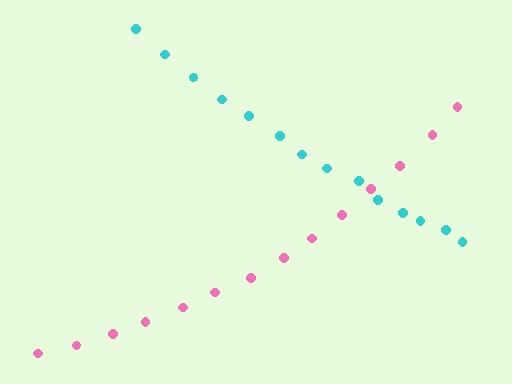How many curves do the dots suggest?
There are 2 distinct paths.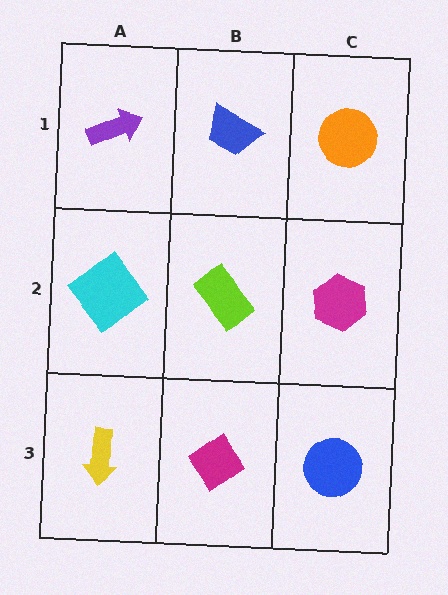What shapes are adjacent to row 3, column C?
A magenta hexagon (row 2, column C), a magenta diamond (row 3, column B).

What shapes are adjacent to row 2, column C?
An orange circle (row 1, column C), a blue circle (row 3, column C), a lime rectangle (row 2, column B).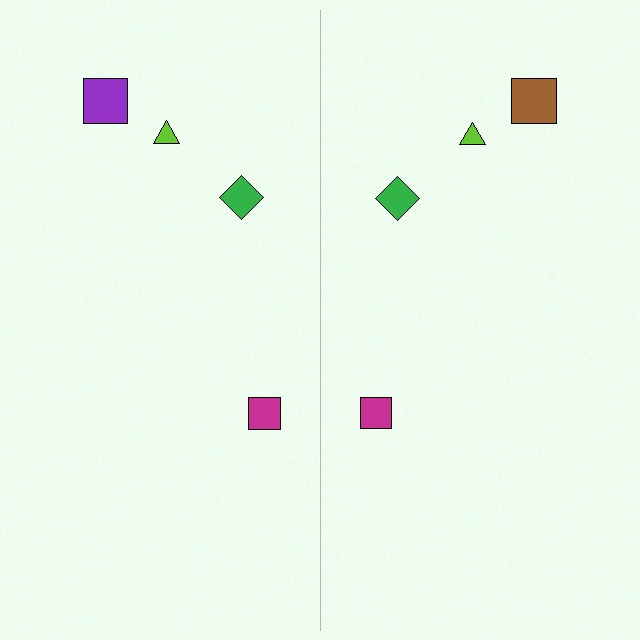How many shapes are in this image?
There are 8 shapes in this image.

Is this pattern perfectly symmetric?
No, the pattern is not perfectly symmetric. The brown square on the right side breaks the symmetry — its mirror counterpart is purple.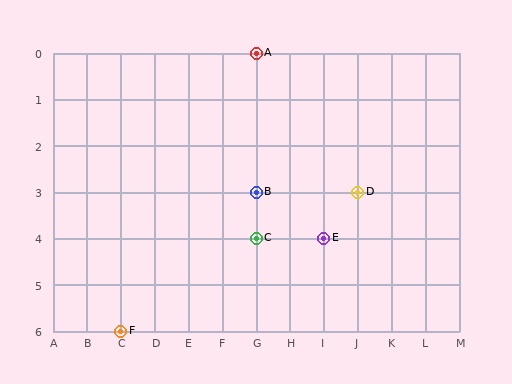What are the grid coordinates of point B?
Point B is at grid coordinates (G, 3).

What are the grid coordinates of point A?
Point A is at grid coordinates (G, 0).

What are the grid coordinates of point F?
Point F is at grid coordinates (C, 6).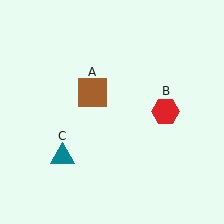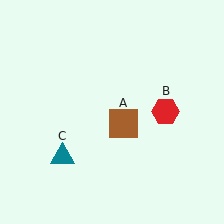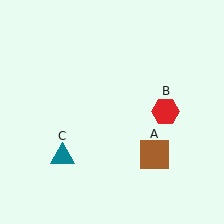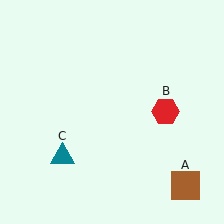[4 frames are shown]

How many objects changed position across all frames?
1 object changed position: brown square (object A).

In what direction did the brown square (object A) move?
The brown square (object A) moved down and to the right.